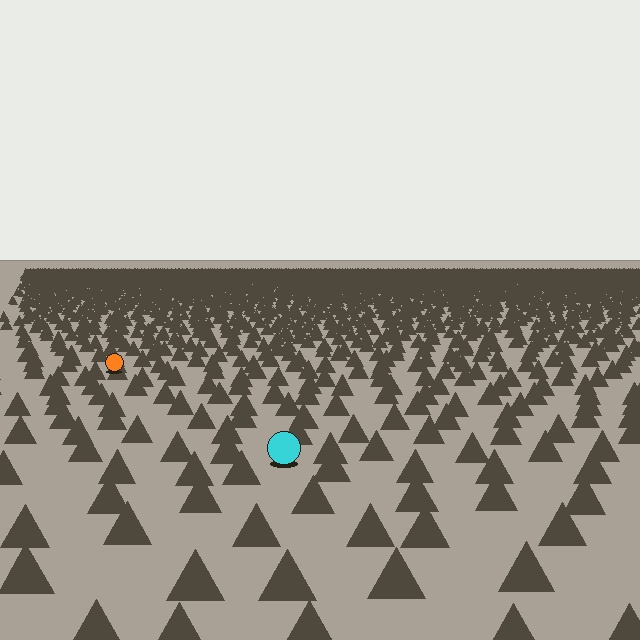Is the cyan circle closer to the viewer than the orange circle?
Yes. The cyan circle is closer — you can tell from the texture gradient: the ground texture is coarser near it.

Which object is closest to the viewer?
The cyan circle is closest. The texture marks near it are larger and more spread out.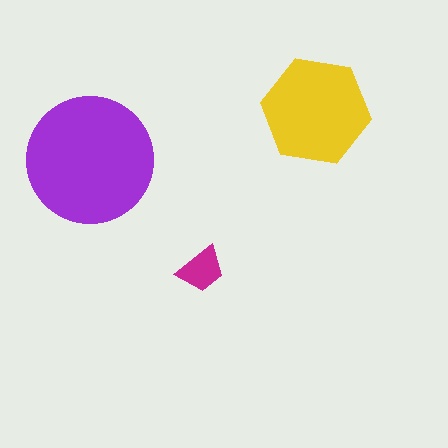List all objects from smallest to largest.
The magenta trapezoid, the yellow hexagon, the purple circle.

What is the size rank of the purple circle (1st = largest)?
1st.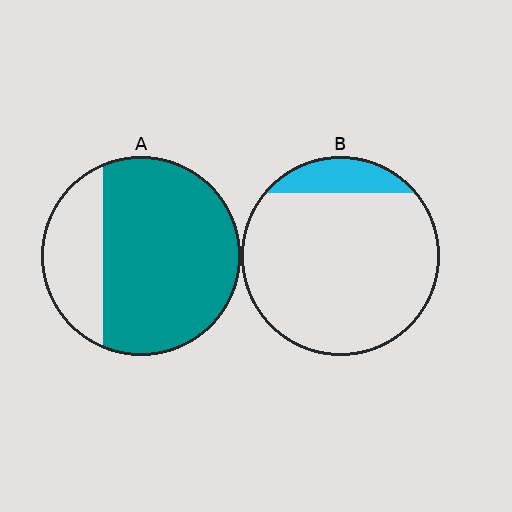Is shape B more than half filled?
No.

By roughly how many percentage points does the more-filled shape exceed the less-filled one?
By roughly 60 percentage points (A over B).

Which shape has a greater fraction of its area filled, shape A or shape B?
Shape A.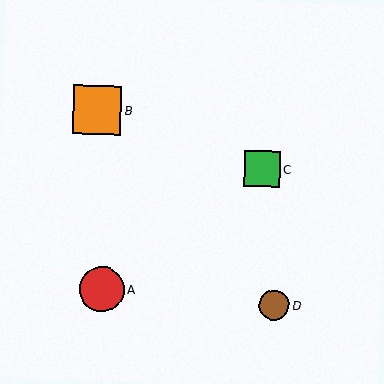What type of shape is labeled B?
Shape B is an orange square.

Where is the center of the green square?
The center of the green square is at (262, 169).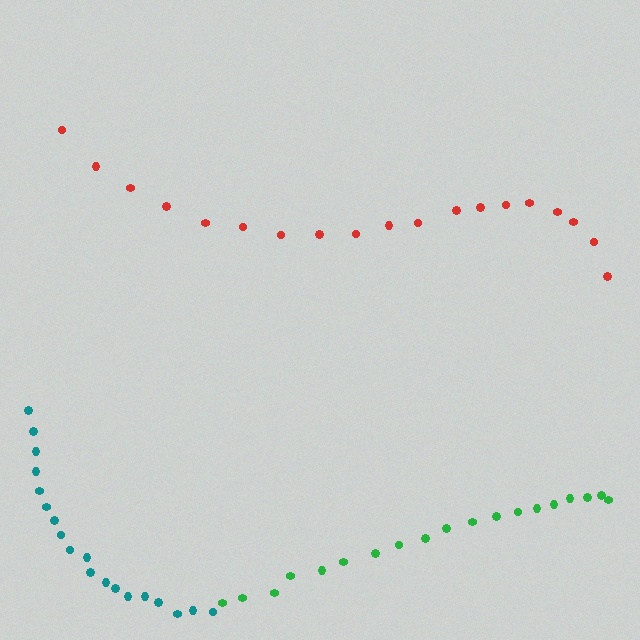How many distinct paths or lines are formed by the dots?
There are 3 distinct paths.